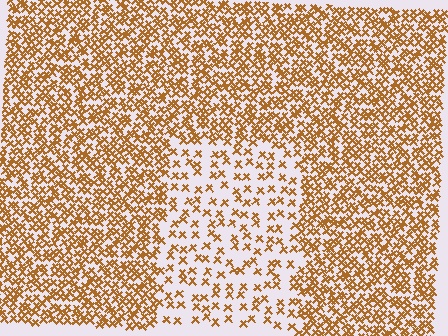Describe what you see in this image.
The image contains small brown elements arranged at two different densities. A rectangle-shaped region is visible where the elements are less densely packed than the surrounding area.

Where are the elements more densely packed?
The elements are more densely packed outside the rectangle boundary.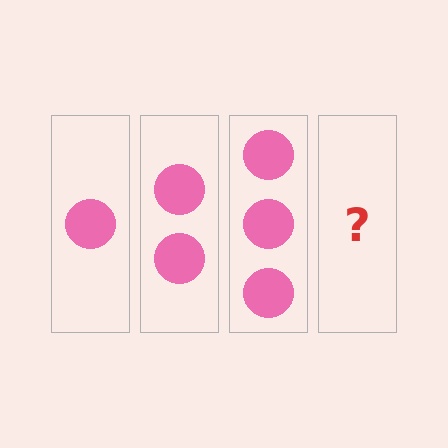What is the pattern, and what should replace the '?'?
The pattern is that each step adds one more circle. The '?' should be 4 circles.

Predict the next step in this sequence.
The next step is 4 circles.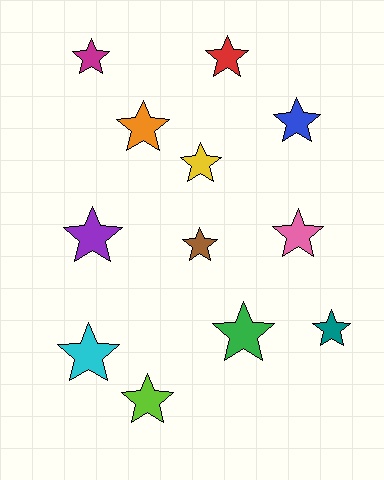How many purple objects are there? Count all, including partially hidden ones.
There is 1 purple object.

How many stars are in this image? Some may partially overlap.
There are 12 stars.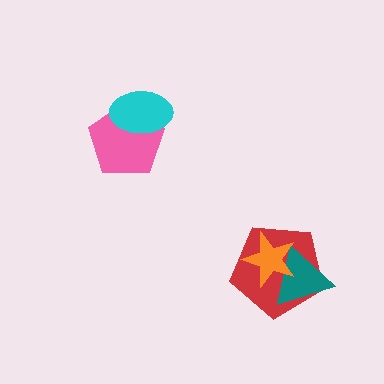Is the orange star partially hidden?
No, no other shape covers it.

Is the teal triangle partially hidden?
Yes, it is partially covered by another shape.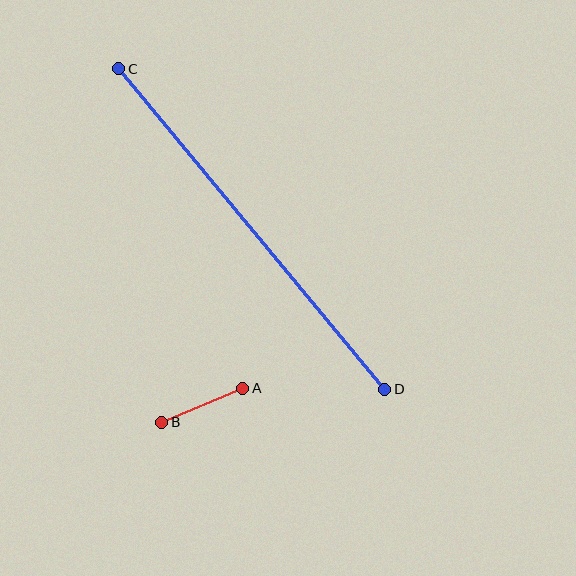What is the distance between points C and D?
The distance is approximately 416 pixels.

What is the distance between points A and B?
The distance is approximately 88 pixels.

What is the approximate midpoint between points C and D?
The midpoint is at approximately (252, 229) pixels.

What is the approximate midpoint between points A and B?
The midpoint is at approximately (202, 405) pixels.